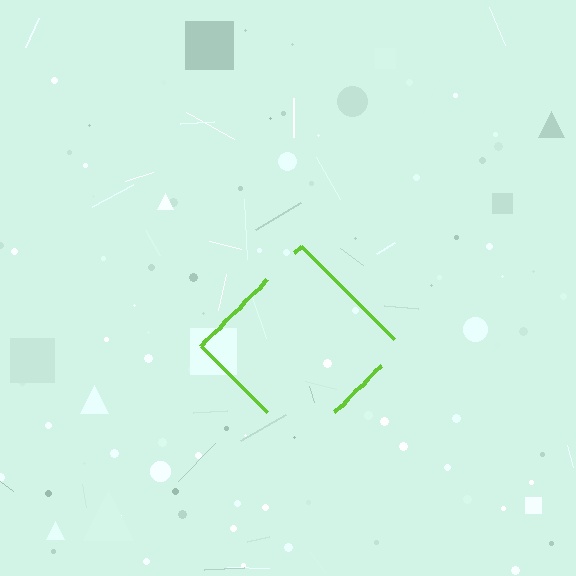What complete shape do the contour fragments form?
The contour fragments form a diamond.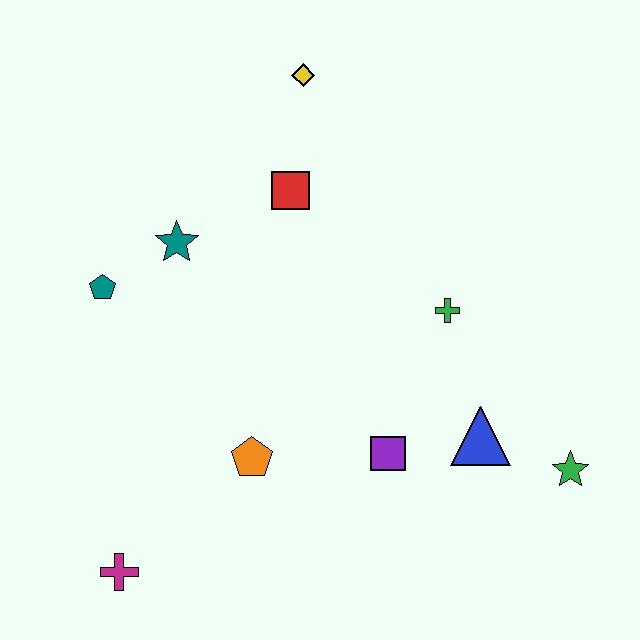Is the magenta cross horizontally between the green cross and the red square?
No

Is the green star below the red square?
Yes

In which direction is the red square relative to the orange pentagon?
The red square is above the orange pentagon.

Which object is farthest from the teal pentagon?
The green star is farthest from the teal pentagon.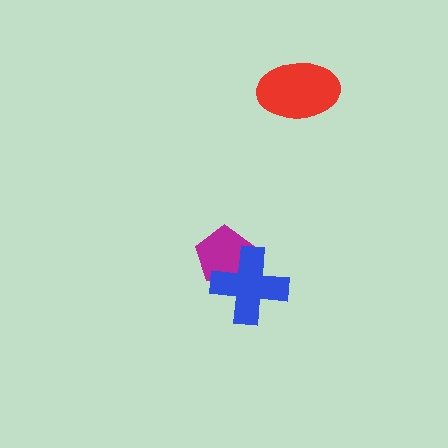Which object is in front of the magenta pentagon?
The blue cross is in front of the magenta pentagon.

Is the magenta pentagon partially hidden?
Yes, it is partially covered by another shape.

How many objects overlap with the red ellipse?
0 objects overlap with the red ellipse.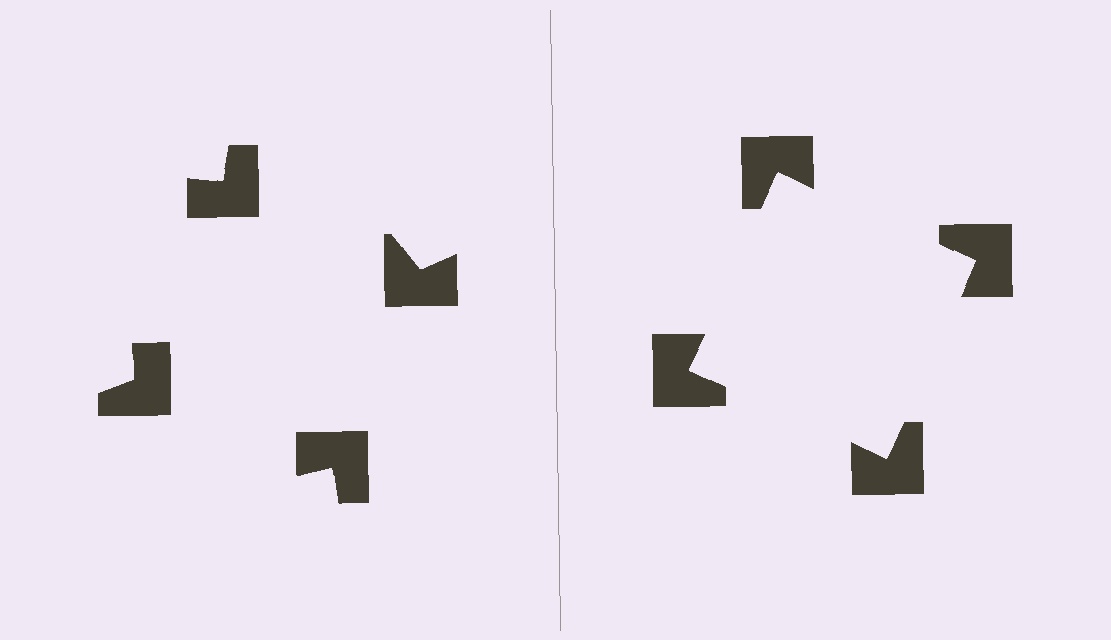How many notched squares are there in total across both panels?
8 — 4 on each side.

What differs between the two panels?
The notched squares are positioned identically on both sides; only the wedge orientations differ. On the right they align to a square; on the left they are misaligned.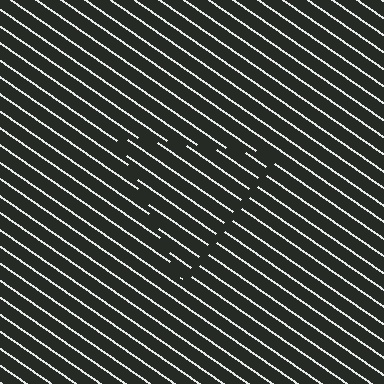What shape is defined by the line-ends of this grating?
An illusory triangle. The interior of the shape contains the same grating, shifted by half a period — the contour is defined by the phase discontinuity where line-ends from the inner and outer gratings abut.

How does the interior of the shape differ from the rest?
The interior of the shape contains the same grating, shifted by half a period — the contour is defined by the phase discontinuity where line-ends from the inner and outer gratings abut.